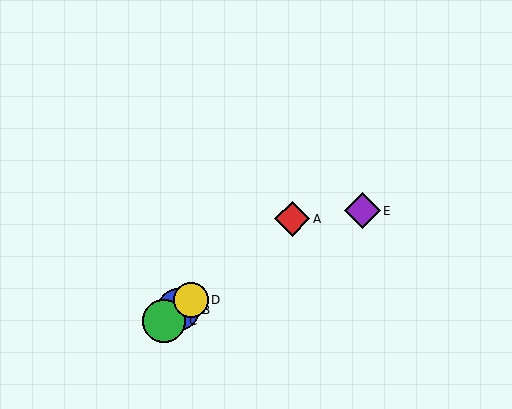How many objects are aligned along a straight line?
4 objects (A, B, C, D) are aligned along a straight line.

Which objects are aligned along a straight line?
Objects A, B, C, D are aligned along a straight line.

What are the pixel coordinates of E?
Object E is at (362, 211).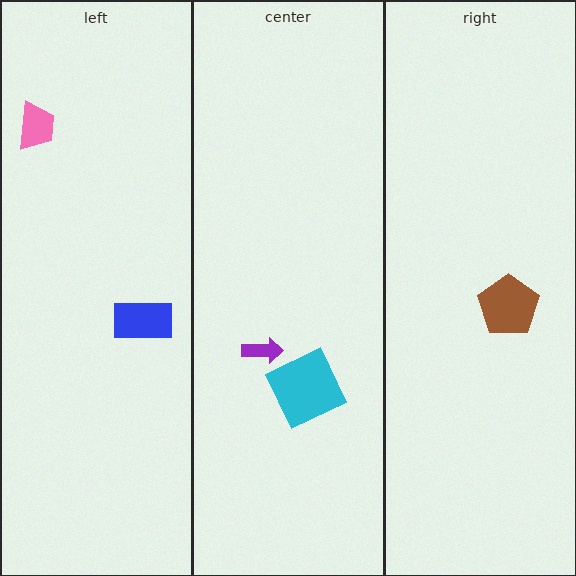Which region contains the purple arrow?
The center region.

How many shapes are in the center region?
2.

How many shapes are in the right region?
1.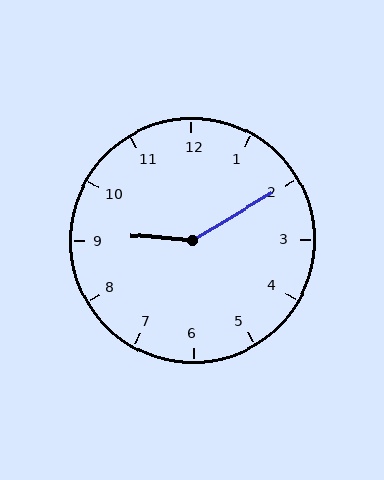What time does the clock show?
9:10.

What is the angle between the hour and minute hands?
Approximately 145 degrees.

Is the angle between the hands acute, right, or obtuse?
It is obtuse.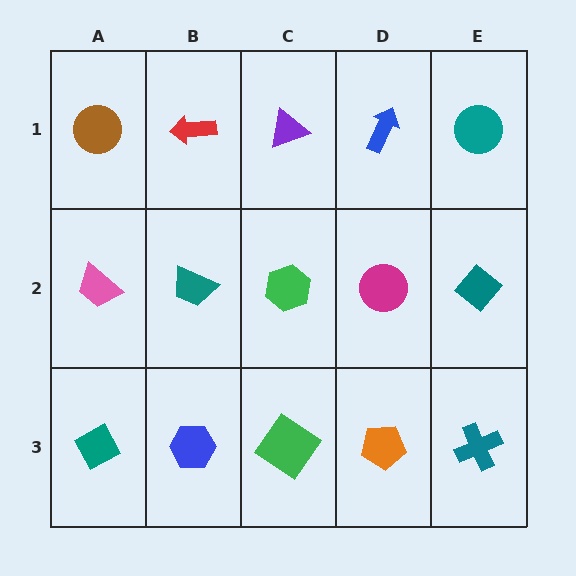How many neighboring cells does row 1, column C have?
3.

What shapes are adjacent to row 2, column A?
A brown circle (row 1, column A), a teal diamond (row 3, column A), a teal trapezoid (row 2, column B).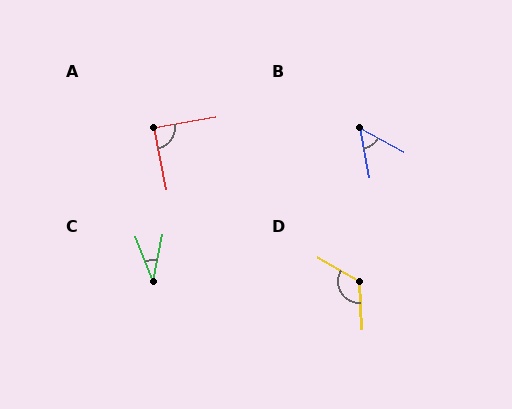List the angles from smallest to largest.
C (33°), B (51°), A (88°), D (123°).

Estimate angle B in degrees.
Approximately 51 degrees.